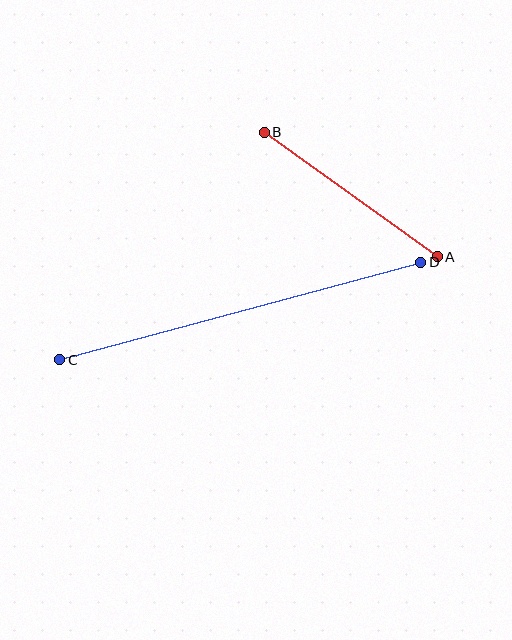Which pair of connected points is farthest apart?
Points C and D are farthest apart.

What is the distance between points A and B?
The distance is approximately 213 pixels.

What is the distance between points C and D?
The distance is approximately 374 pixels.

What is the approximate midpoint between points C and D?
The midpoint is at approximately (240, 311) pixels.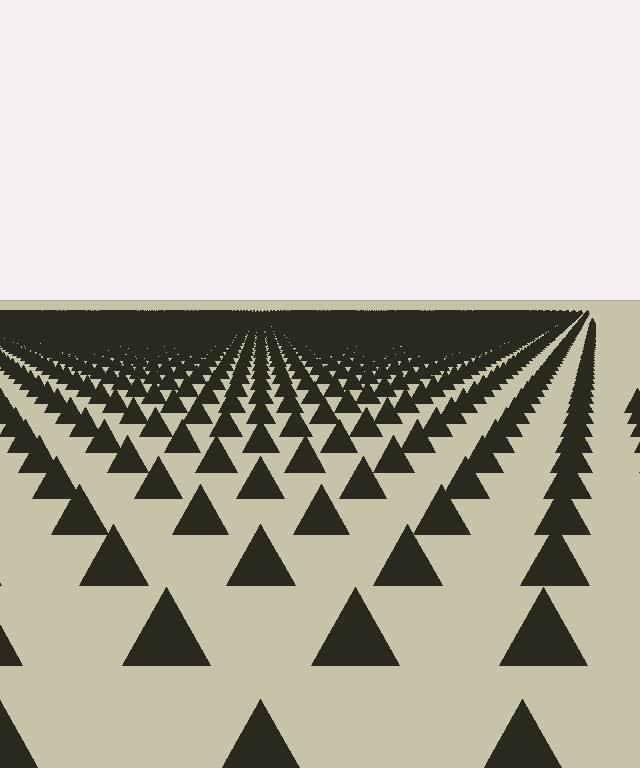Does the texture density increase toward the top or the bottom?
Density increases toward the top.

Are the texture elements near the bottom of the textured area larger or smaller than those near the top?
Larger. Near the bottom, elements are closer to the viewer and appear at a bigger on-screen size.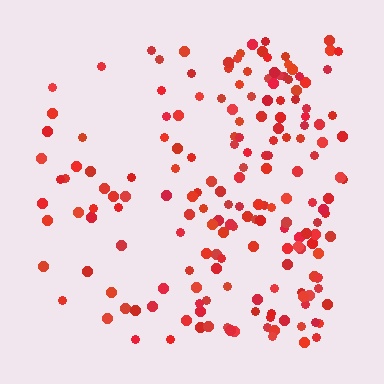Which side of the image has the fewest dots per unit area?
The left.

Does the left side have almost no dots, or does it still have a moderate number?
Still a moderate number, just noticeably fewer than the right.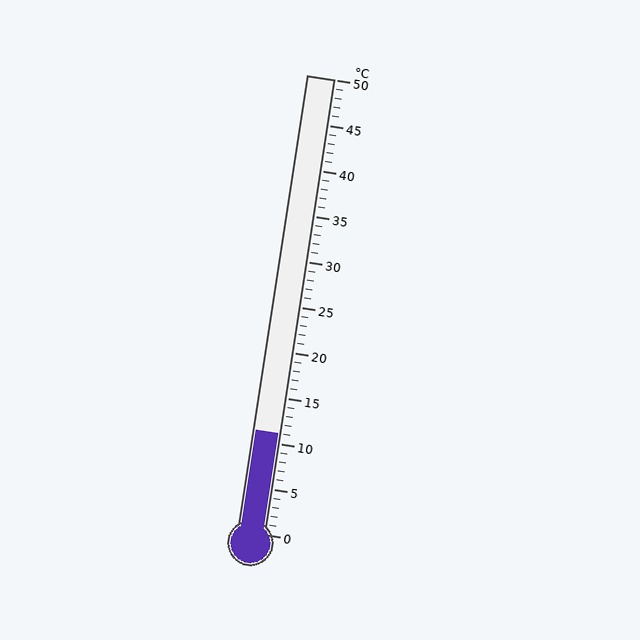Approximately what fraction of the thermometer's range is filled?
The thermometer is filled to approximately 20% of its range.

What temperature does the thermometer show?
The thermometer shows approximately 11°C.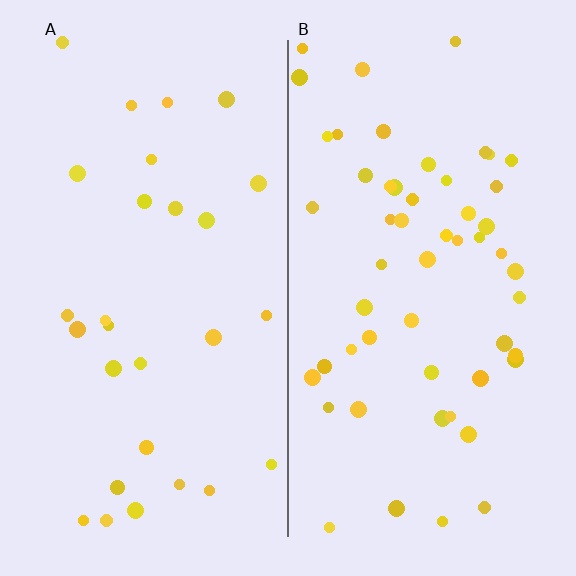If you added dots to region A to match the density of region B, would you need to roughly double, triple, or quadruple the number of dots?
Approximately double.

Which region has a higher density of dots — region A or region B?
B (the right).